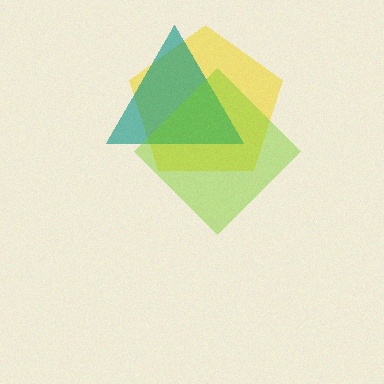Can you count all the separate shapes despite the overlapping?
Yes, there are 3 separate shapes.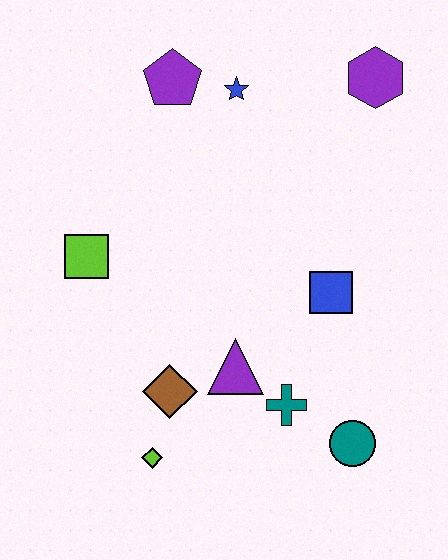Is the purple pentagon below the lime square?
No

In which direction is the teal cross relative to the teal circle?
The teal cross is to the left of the teal circle.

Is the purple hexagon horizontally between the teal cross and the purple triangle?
No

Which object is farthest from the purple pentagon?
The teal circle is farthest from the purple pentagon.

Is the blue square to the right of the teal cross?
Yes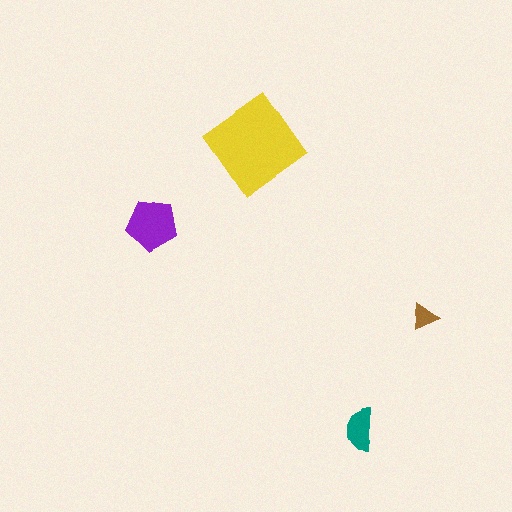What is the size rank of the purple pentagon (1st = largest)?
2nd.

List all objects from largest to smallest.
The yellow diamond, the purple pentagon, the teal semicircle, the brown triangle.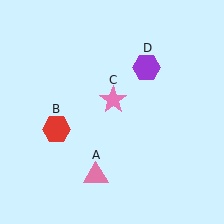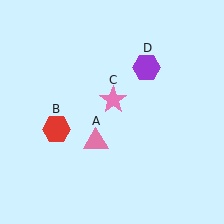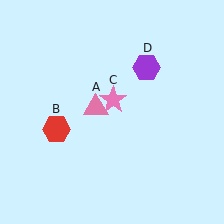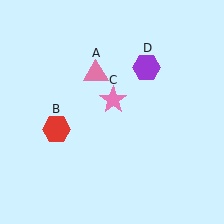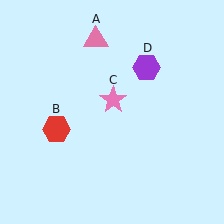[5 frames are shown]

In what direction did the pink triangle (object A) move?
The pink triangle (object A) moved up.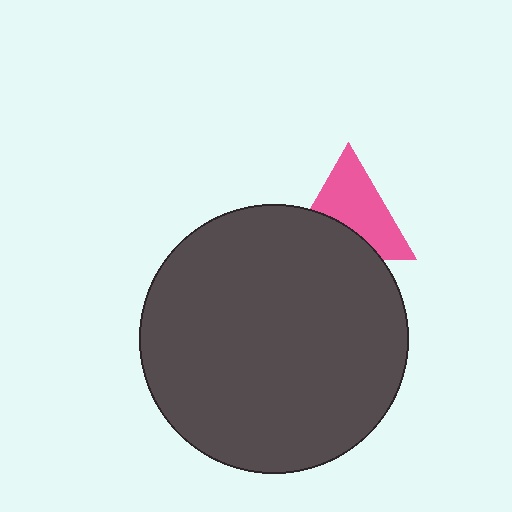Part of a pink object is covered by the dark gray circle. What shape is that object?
It is a triangle.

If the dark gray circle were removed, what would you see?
You would see the complete pink triangle.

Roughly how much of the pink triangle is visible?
About half of it is visible (roughly 62%).